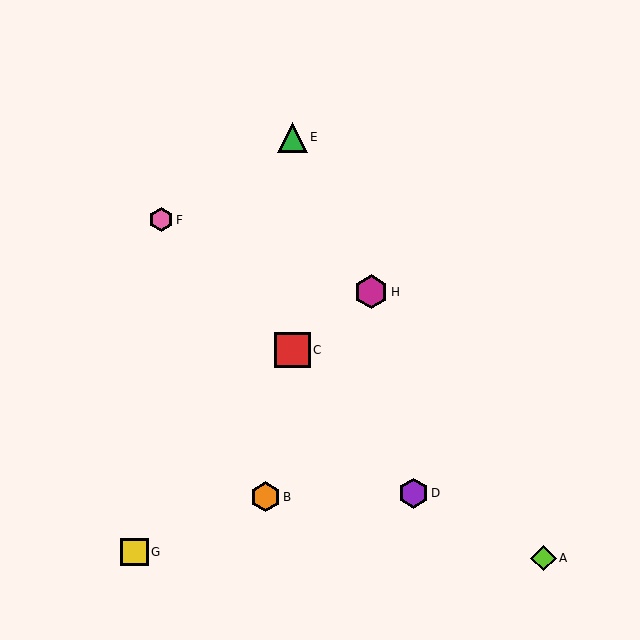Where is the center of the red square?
The center of the red square is at (293, 350).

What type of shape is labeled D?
Shape D is a purple hexagon.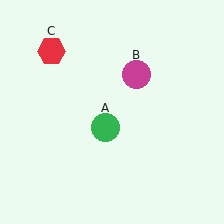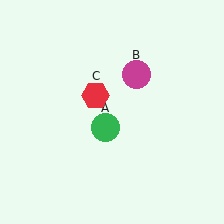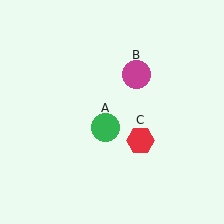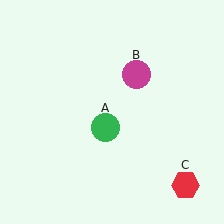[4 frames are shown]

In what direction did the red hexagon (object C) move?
The red hexagon (object C) moved down and to the right.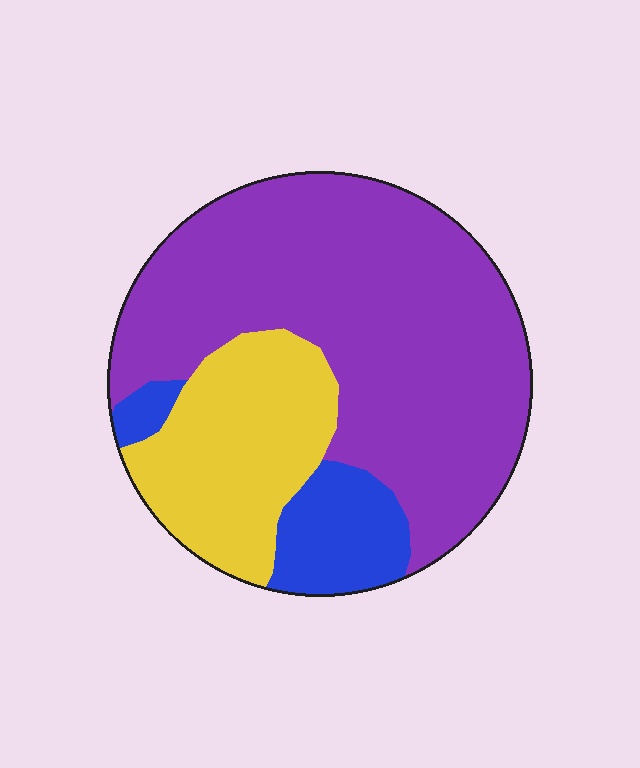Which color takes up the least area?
Blue, at roughly 15%.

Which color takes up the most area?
Purple, at roughly 65%.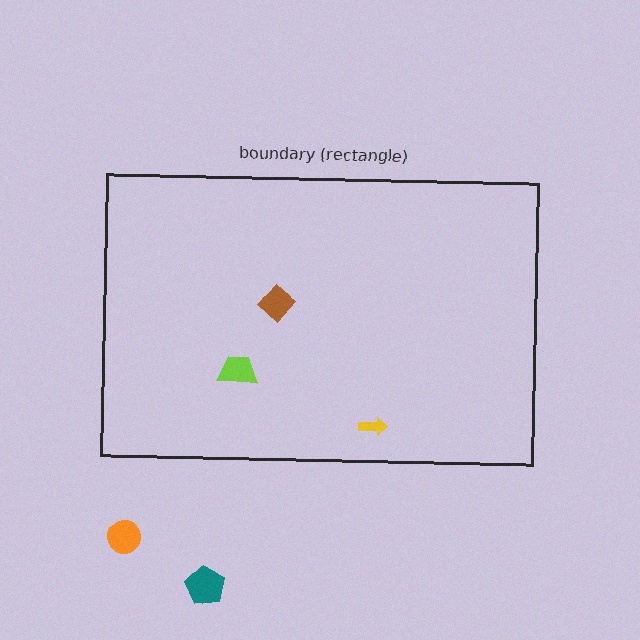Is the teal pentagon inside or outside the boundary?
Outside.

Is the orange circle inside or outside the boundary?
Outside.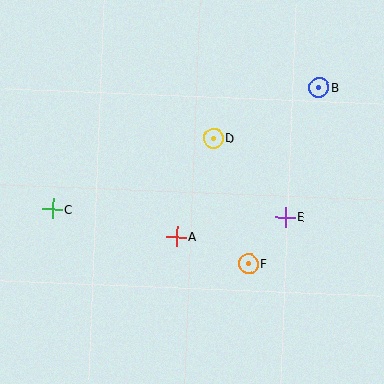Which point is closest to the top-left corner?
Point C is closest to the top-left corner.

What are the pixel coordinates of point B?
Point B is at (319, 87).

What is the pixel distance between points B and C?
The distance between B and C is 293 pixels.